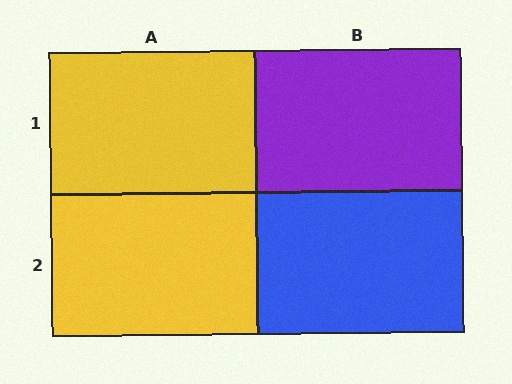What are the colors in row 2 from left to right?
Yellow, blue.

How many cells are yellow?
2 cells are yellow.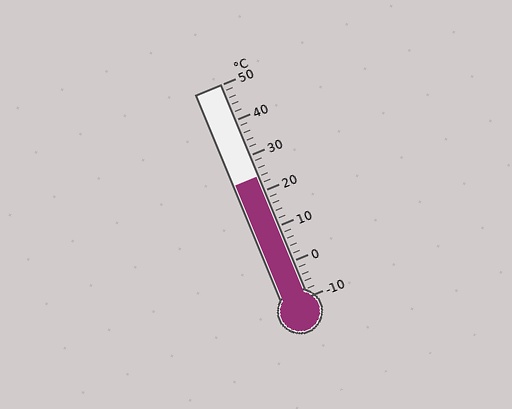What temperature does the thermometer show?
The thermometer shows approximately 24°C.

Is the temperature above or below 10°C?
The temperature is above 10°C.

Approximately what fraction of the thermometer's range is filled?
The thermometer is filled to approximately 55% of its range.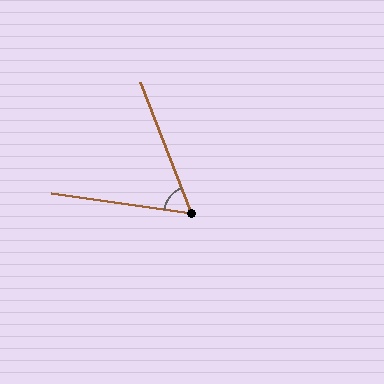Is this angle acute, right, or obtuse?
It is acute.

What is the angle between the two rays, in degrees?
Approximately 60 degrees.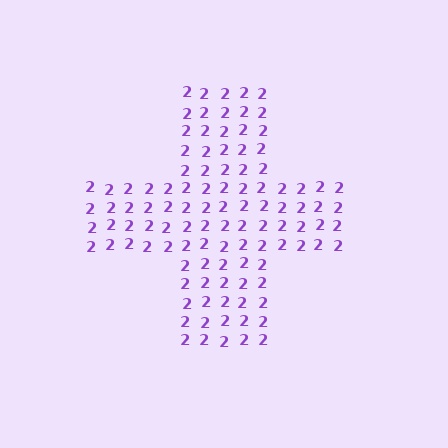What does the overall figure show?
The overall figure shows a cross.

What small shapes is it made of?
It is made of small digit 2's.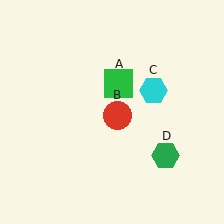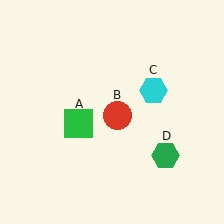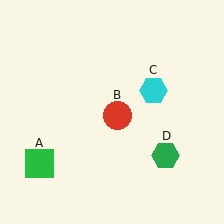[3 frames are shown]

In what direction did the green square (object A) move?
The green square (object A) moved down and to the left.